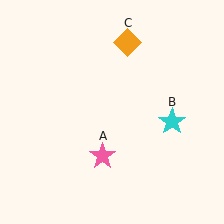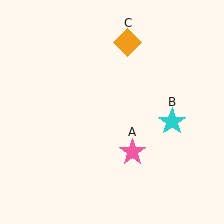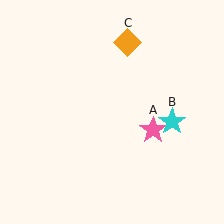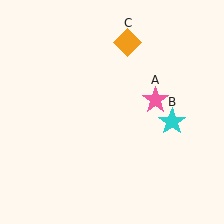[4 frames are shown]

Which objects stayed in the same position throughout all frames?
Cyan star (object B) and orange diamond (object C) remained stationary.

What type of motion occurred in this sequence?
The pink star (object A) rotated counterclockwise around the center of the scene.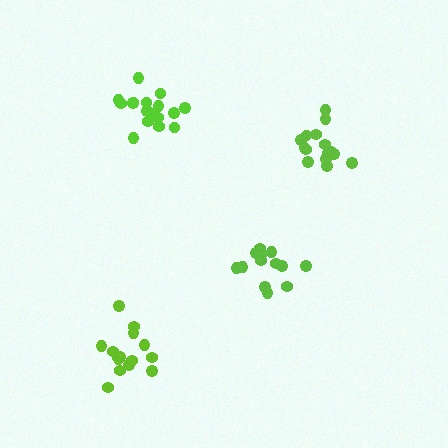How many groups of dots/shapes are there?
There are 4 groups.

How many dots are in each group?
Group 1: 15 dots, Group 2: 15 dots, Group 3: 17 dots, Group 4: 13 dots (60 total).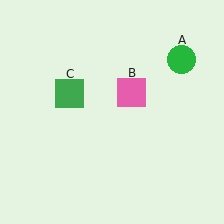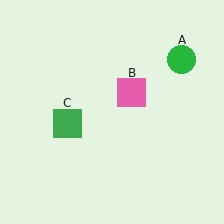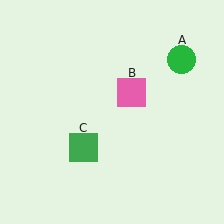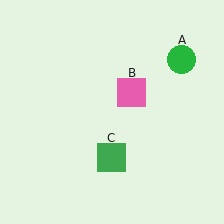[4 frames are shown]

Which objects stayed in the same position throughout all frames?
Green circle (object A) and pink square (object B) remained stationary.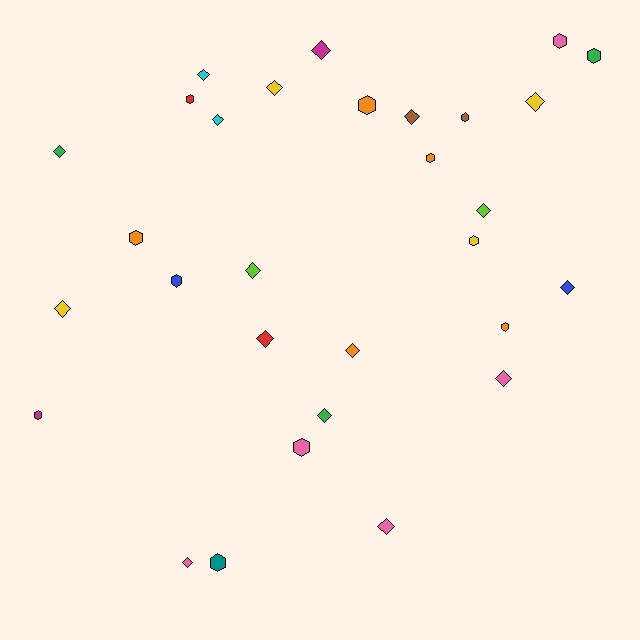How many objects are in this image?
There are 30 objects.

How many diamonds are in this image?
There are 17 diamonds.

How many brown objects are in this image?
There are 2 brown objects.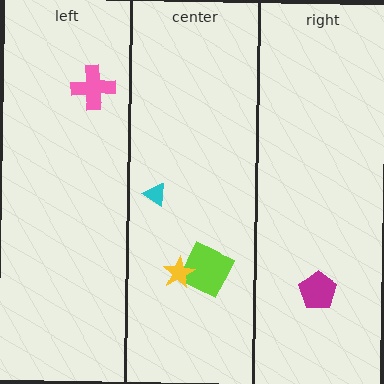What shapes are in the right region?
The magenta pentagon.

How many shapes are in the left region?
1.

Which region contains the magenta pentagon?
The right region.